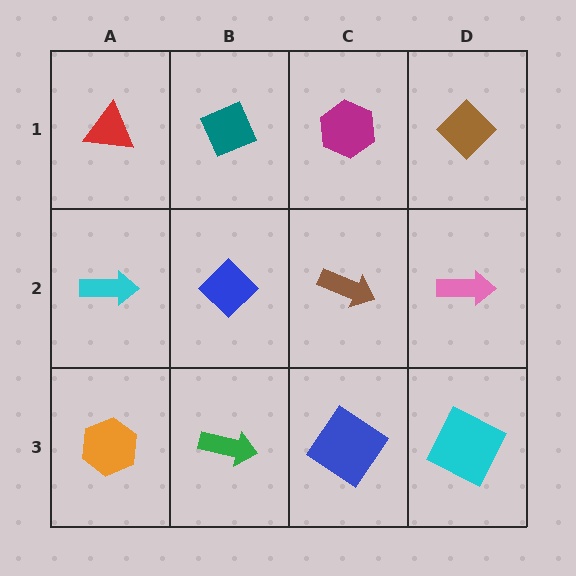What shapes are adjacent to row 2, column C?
A magenta hexagon (row 1, column C), a blue diamond (row 3, column C), a blue diamond (row 2, column B), a pink arrow (row 2, column D).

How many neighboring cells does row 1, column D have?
2.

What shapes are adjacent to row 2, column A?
A red triangle (row 1, column A), an orange hexagon (row 3, column A), a blue diamond (row 2, column B).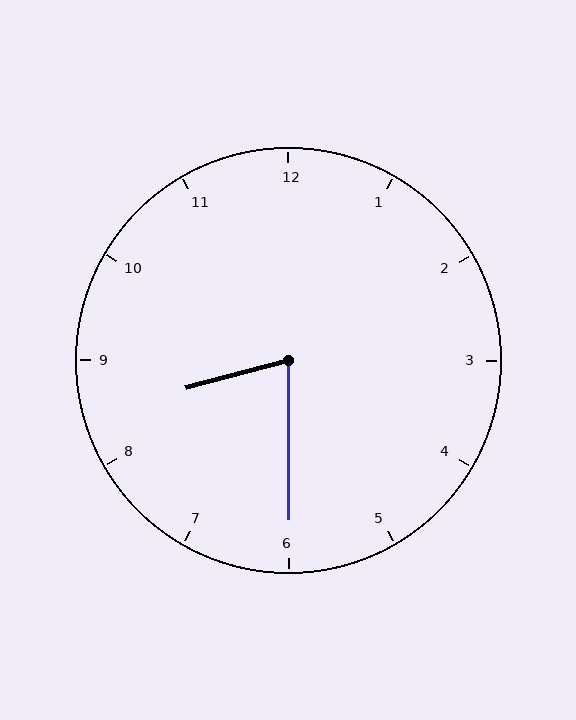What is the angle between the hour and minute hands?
Approximately 75 degrees.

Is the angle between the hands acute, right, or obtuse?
It is acute.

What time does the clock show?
8:30.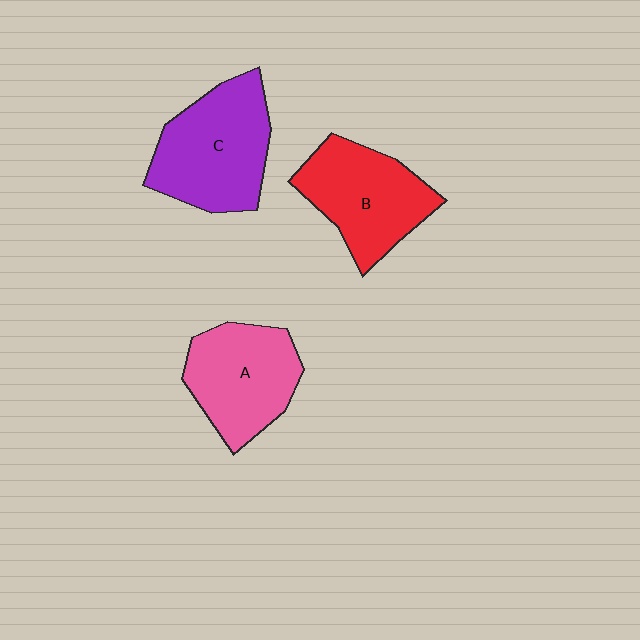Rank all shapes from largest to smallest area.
From largest to smallest: C (purple), B (red), A (pink).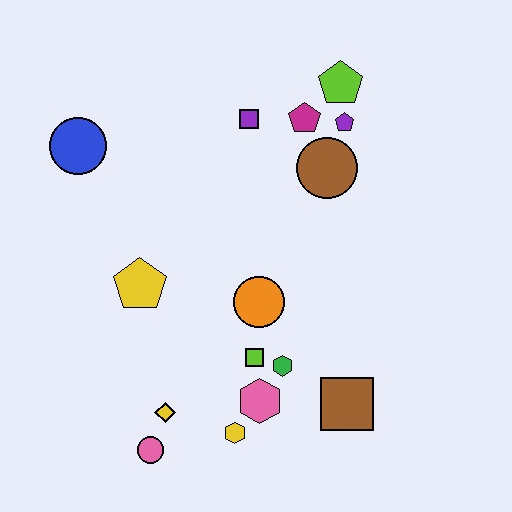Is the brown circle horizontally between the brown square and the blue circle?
Yes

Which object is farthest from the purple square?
The pink circle is farthest from the purple square.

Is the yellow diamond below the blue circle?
Yes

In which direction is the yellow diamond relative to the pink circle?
The yellow diamond is above the pink circle.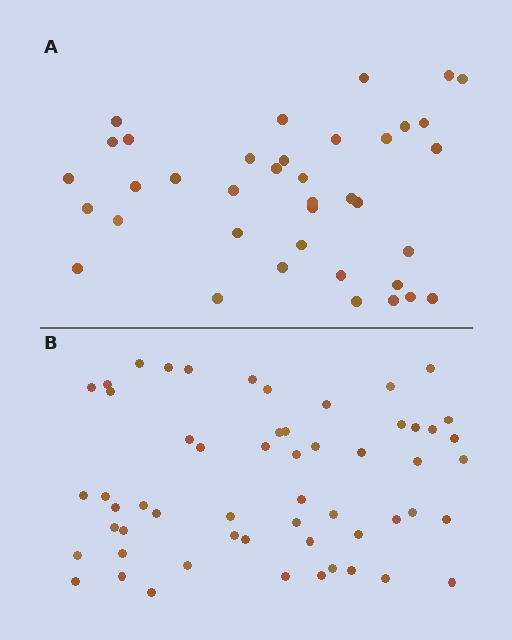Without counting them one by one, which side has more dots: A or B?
Region B (the bottom region) has more dots.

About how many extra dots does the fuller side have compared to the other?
Region B has approximately 20 more dots than region A.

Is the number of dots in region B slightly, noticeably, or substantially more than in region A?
Region B has substantially more. The ratio is roughly 1.5 to 1.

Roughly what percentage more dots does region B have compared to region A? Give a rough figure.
About 45% more.